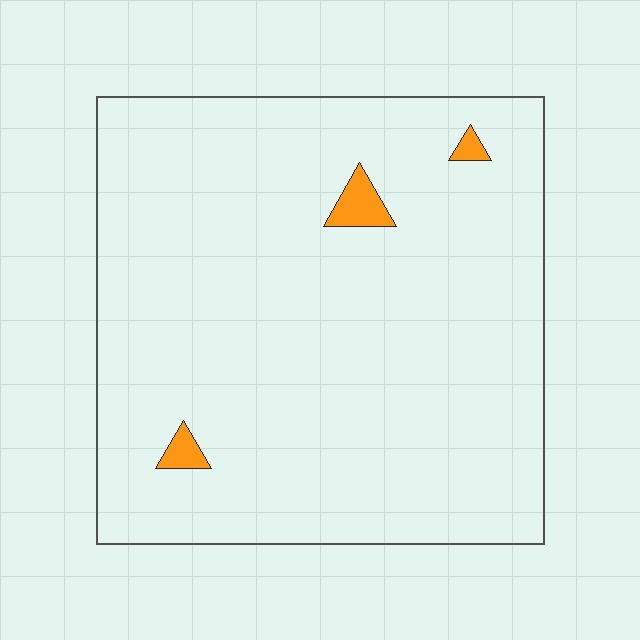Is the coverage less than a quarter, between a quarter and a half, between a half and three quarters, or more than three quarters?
Less than a quarter.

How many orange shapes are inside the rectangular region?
3.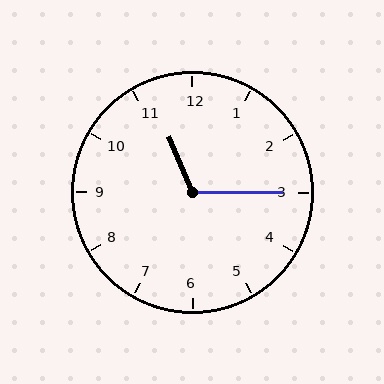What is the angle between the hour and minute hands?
Approximately 112 degrees.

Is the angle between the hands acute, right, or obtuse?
It is obtuse.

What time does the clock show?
11:15.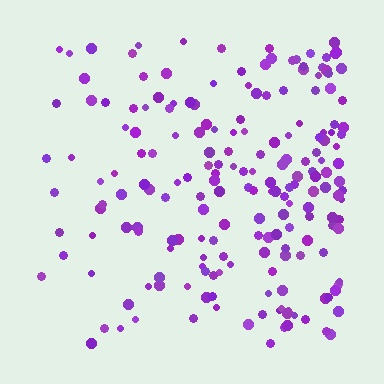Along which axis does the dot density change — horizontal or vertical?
Horizontal.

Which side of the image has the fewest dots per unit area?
The left.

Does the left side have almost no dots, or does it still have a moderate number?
Still a moderate number, just noticeably fewer than the right.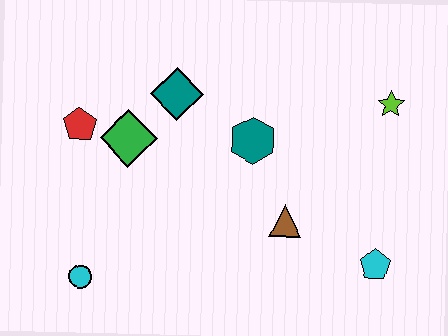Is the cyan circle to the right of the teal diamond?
No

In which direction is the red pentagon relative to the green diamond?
The red pentagon is to the left of the green diamond.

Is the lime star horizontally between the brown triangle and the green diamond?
No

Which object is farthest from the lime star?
The cyan circle is farthest from the lime star.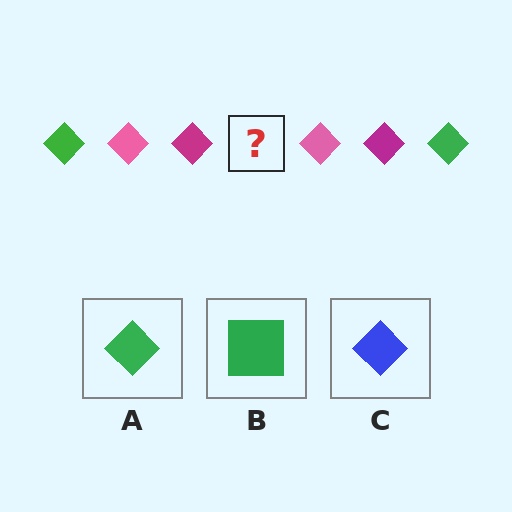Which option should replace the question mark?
Option A.